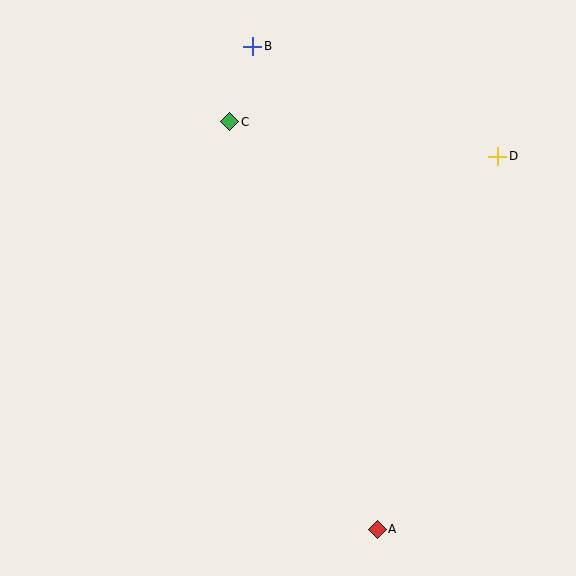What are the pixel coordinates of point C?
Point C is at (230, 122).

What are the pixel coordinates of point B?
Point B is at (253, 46).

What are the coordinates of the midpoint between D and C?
The midpoint between D and C is at (364, 139).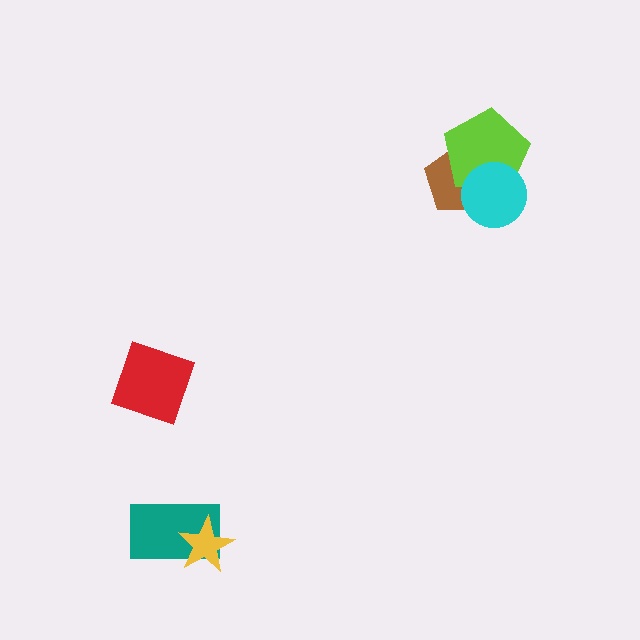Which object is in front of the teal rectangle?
The yellow star is in front of the teal rectangle.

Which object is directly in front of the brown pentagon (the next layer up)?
The lime pentagon is directly in front of the brown pentagon.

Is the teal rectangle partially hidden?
Yes, it is partially covered by another shape.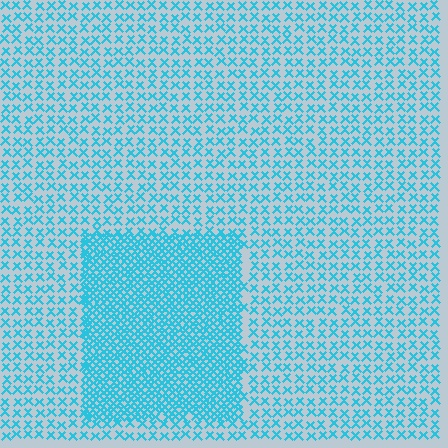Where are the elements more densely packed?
The elements are more densely packed inside the rectangle boundary.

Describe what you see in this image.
The image contains small cyan elements arranged at two different densities. A rectangle-shaped region is visible where the elements are more densely packed than the surrounding area.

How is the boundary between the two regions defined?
The boundary is defined by a change in element density (approximately 2.7x ratio). All elements are the same color, size, and shape.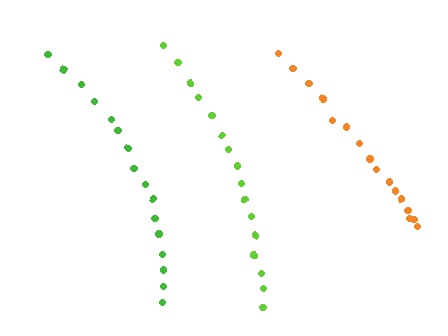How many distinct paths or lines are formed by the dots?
There are 3 distinct paths.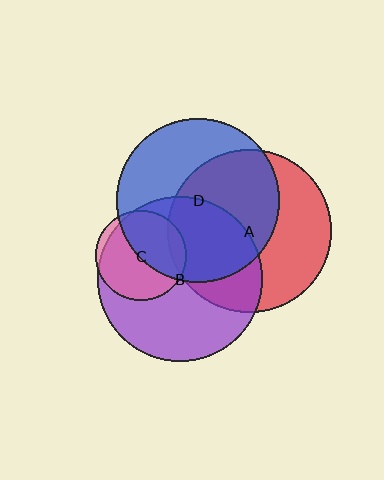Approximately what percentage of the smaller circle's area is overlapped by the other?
Approximately 55%.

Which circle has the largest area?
Circle B (purple).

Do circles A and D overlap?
Yes.